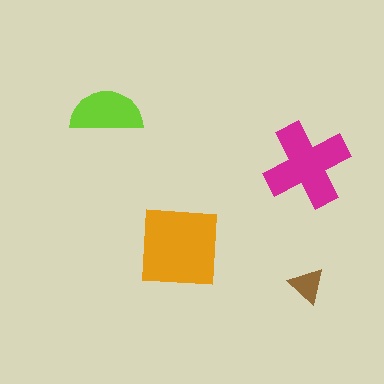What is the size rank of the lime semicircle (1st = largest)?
3rd.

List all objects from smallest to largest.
The brown triangle, the lime semicircle, the magenta cross, the orange square.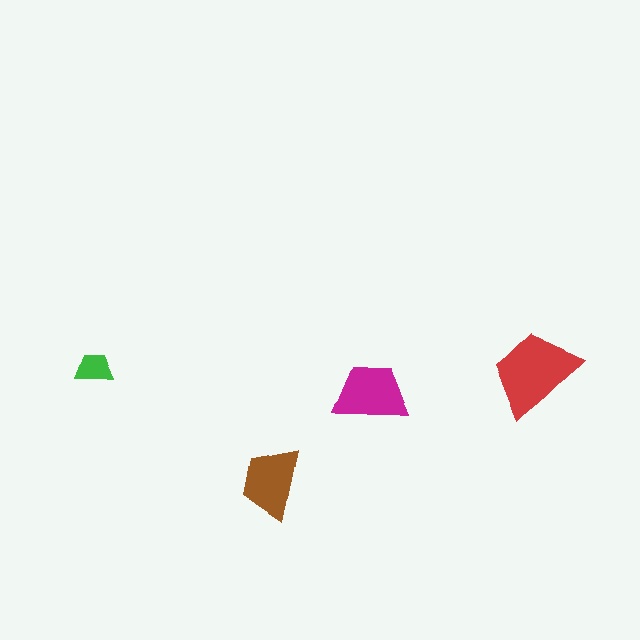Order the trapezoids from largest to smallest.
the red one, the magenta one, the brown one, the green one.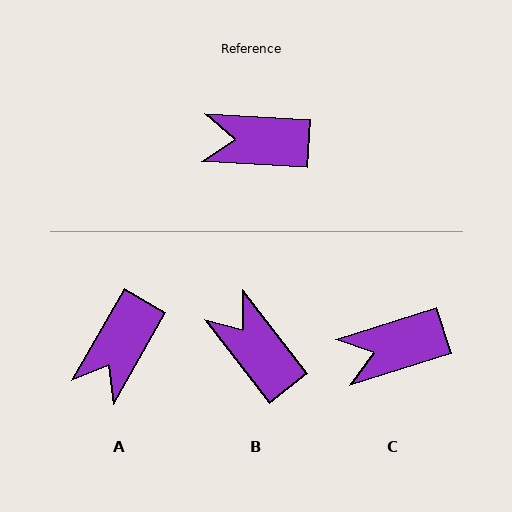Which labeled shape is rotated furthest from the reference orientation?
A, about 64 degrees away.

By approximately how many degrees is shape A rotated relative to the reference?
Approximately 64 degrees counter-clockwise.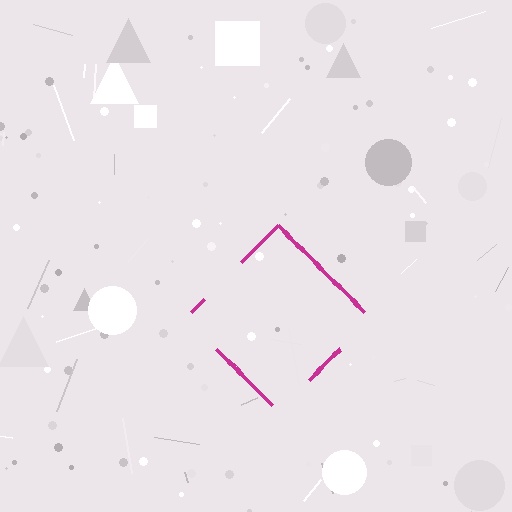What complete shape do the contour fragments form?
The contour fragments form a diamond.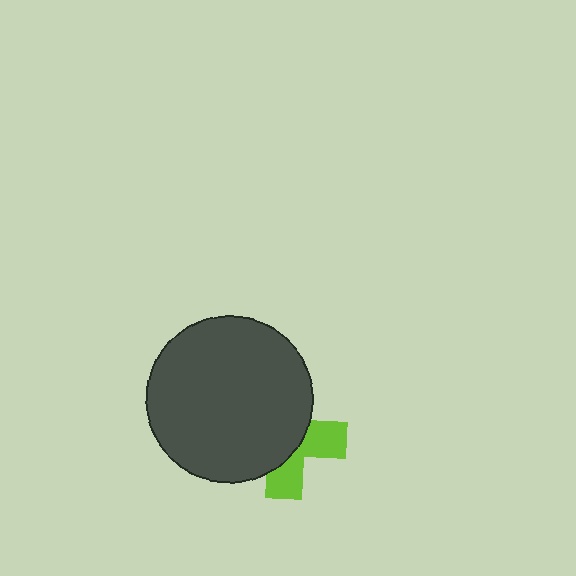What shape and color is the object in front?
The object in front is a dark gray circle.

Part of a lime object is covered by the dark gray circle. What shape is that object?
It is a cross.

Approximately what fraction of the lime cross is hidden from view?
Roughly 61% of the lime cross is hidden behind the dark gray circle.